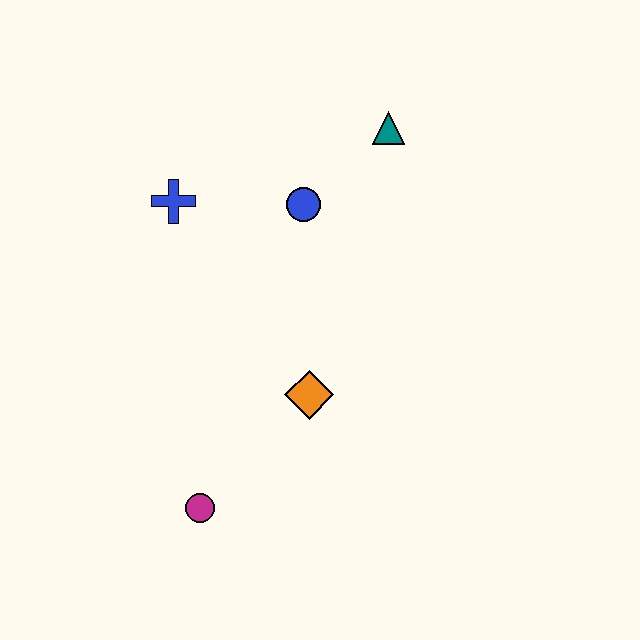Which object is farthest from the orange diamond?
The teal triangle is farthest from the orange diamond.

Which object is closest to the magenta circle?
The orange diamond is closest to the magenta circle.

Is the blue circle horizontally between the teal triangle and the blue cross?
Yes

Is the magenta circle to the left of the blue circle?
Yes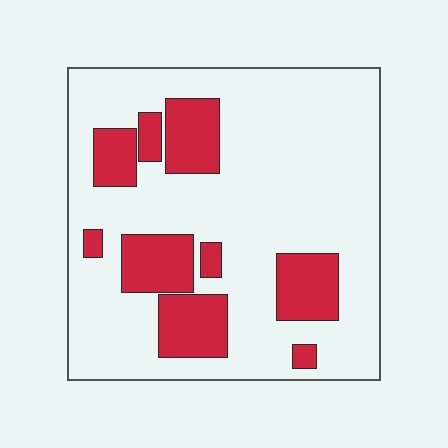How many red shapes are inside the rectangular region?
9.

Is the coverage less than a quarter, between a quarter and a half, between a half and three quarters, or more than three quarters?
Less than a quarter.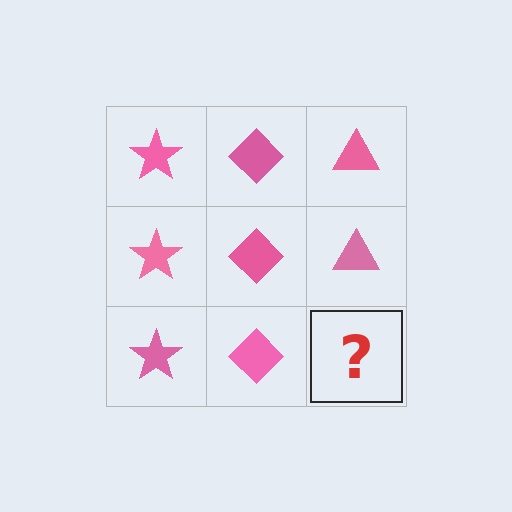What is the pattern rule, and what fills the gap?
The rule is that each column has a consistent shape. The gap should be filled with a pink triangle.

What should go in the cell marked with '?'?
The missing cell should contain a pink triangle.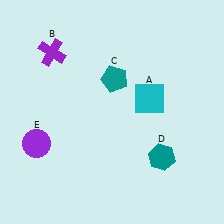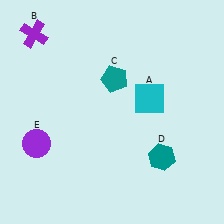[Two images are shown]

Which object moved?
The purple cross (B) moved up.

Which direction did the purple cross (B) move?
The purple cross (B) moved up.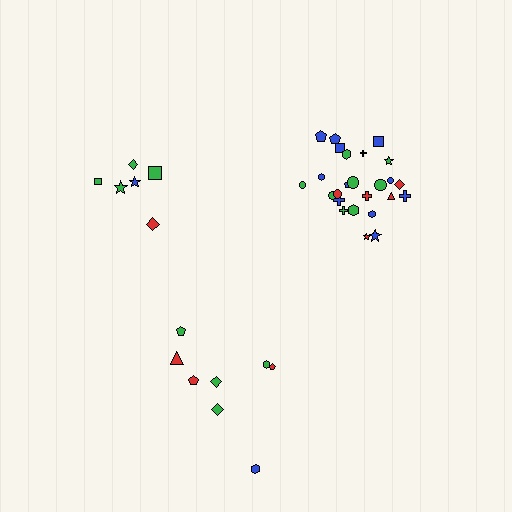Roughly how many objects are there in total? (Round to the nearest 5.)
Roughly 40 objects in total.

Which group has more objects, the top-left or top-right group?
The top-right group.